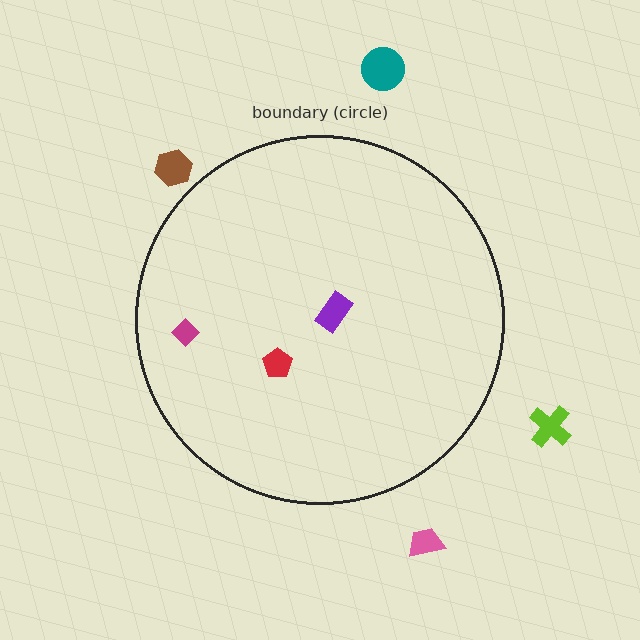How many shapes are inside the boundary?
3 inside, 4 outside.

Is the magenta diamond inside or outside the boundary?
Inside.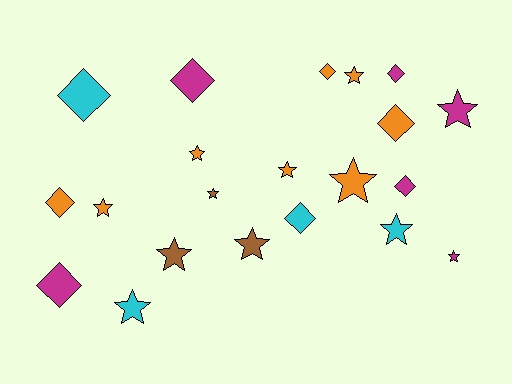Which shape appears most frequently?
Star, with 12 objects.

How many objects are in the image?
There are 21 objects.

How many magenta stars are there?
There are 2 magenta stars.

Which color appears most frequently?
Orange, with 8 objects.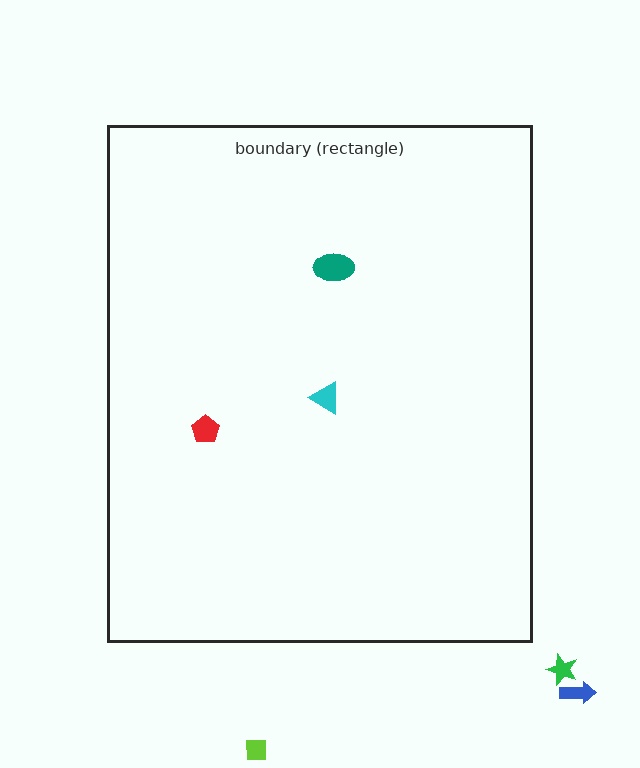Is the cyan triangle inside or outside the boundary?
Inside.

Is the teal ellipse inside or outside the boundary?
Inside.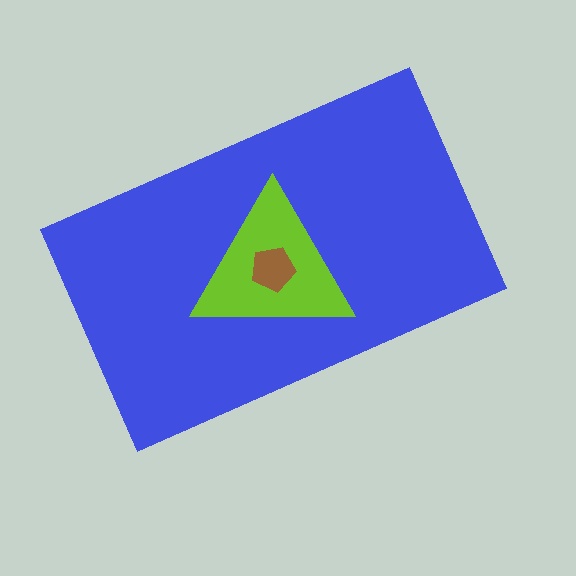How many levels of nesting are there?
3.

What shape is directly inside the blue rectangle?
The lime triangle.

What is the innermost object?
The brown pentagon.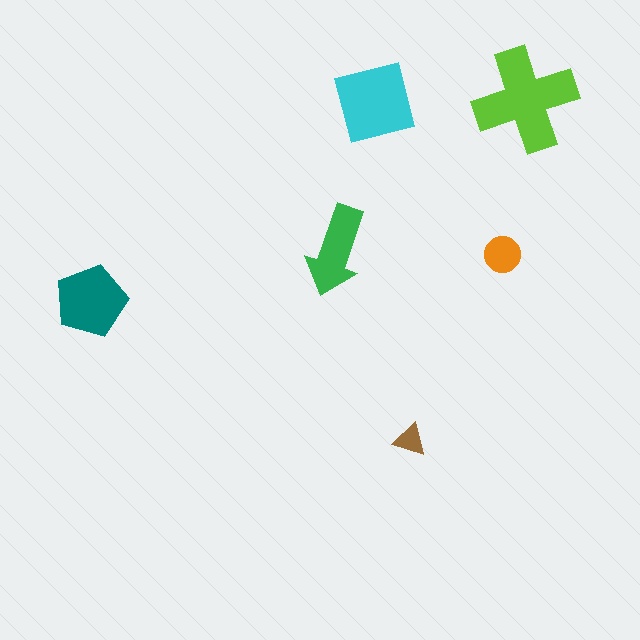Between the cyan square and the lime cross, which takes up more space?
The lime cross.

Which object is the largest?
The lime cross.